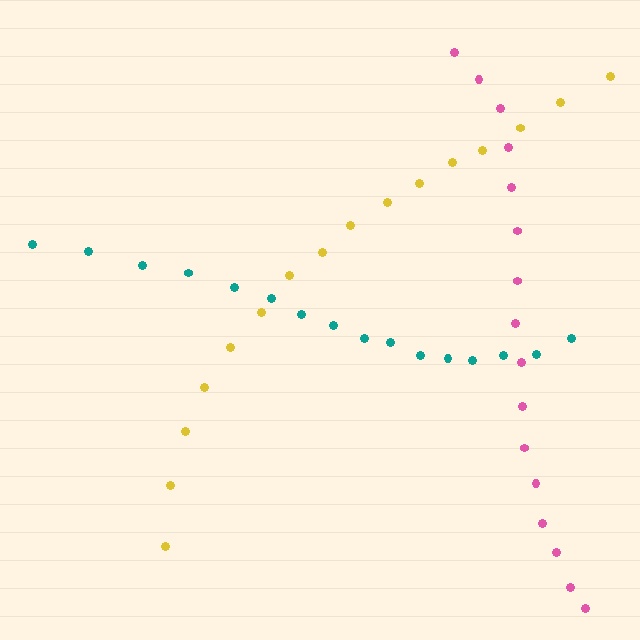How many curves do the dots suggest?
There are 3 distinct paths.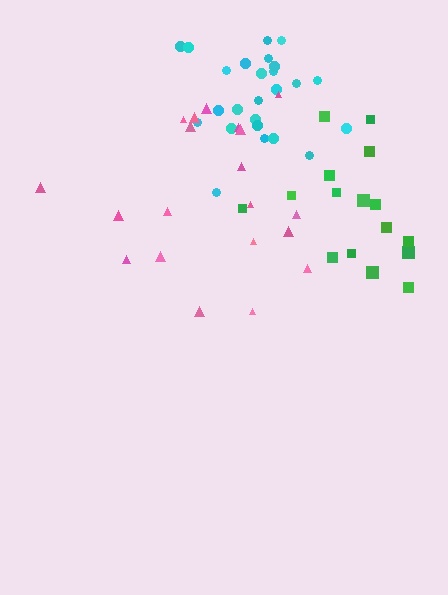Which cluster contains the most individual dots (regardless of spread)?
Cyan (25).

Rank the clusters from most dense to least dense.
cyan, pink, green.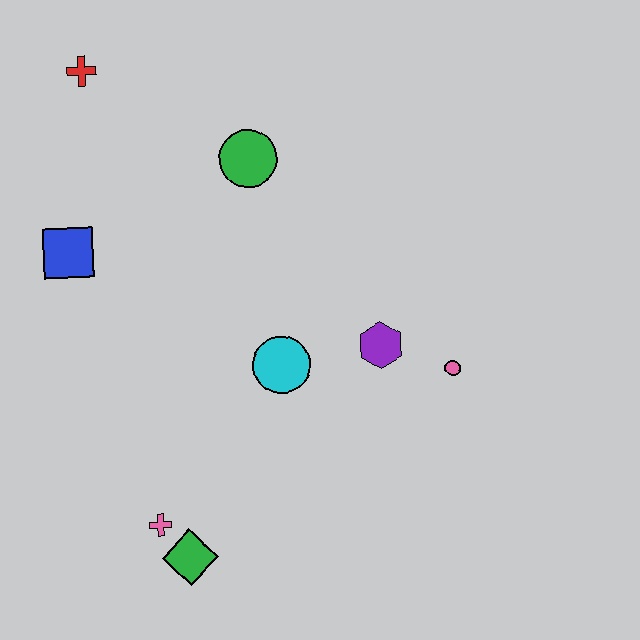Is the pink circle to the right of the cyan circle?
Yes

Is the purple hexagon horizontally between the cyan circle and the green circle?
No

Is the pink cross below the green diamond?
No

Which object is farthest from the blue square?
The pink circle is farthest from the blue square.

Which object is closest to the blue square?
The red cross is closest to the blue square.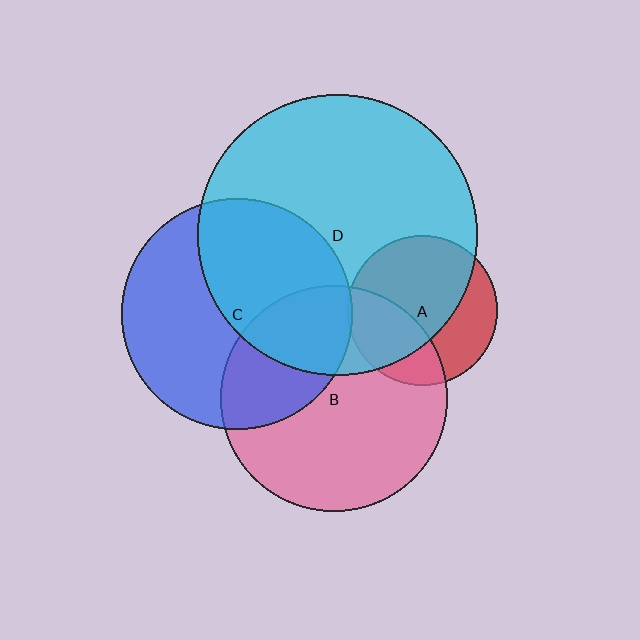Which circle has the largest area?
Circle D (cyan).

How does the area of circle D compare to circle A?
Approximately 3.5 times.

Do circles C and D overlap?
Yes.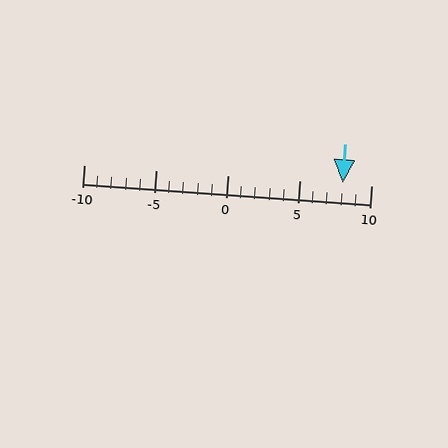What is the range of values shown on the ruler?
The ruler shows values from -10 to 10.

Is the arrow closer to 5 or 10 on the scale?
The arrow is closer to 10.